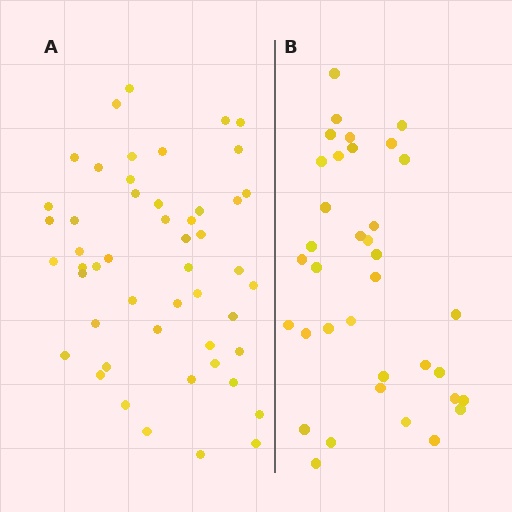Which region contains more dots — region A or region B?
Region A (the left region) has more dots.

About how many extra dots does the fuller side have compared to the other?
Region A has approximately 15 more dots than region B.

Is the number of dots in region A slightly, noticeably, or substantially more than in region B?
Region A has noticeably more, but not dramatically so. The ratio is roughly 1.4 to 1.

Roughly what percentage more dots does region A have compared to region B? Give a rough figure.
About 40% more.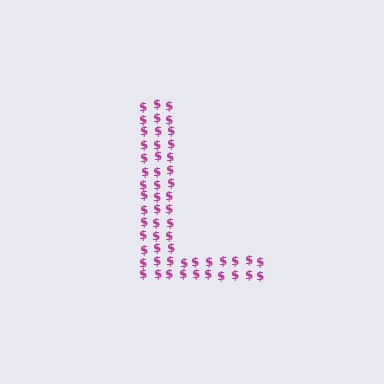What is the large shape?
The large shape is the letter L.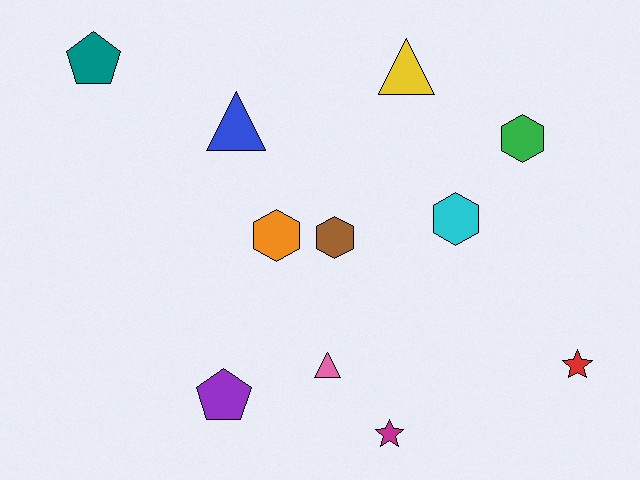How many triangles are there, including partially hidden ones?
There are 3 triangles.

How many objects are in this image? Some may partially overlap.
There are 11 objects.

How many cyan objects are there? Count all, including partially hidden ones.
There is 1 cyan object.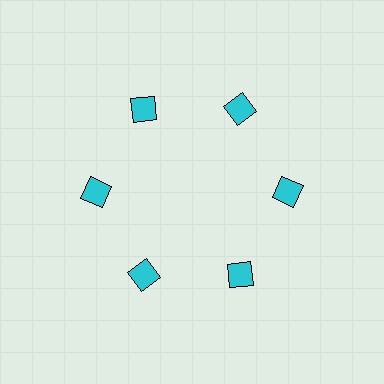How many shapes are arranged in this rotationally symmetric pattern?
There are 6 shapes, arranged in 6 groups of 1.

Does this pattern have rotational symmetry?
Yes, this pattern has 6-fold rotational symmetry. It looks the same after rotating 60 degrees around the center.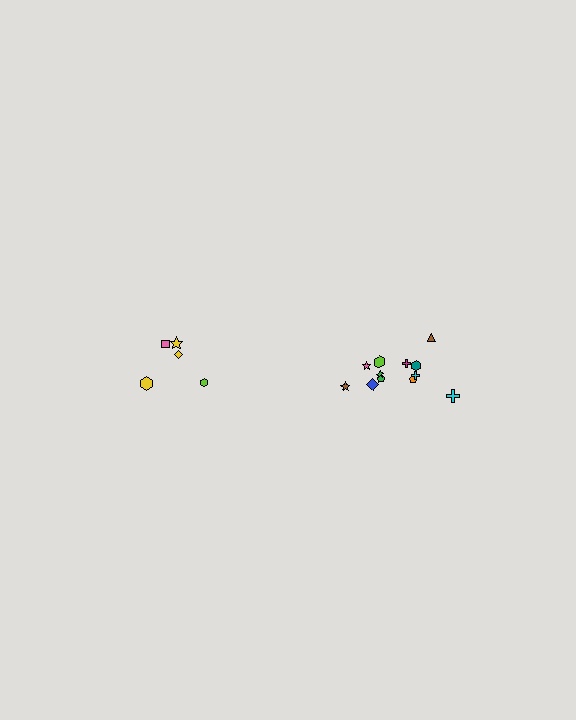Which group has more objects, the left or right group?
The right group.